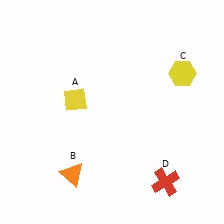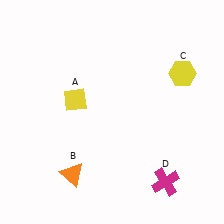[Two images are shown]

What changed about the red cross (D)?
In Image 1, D is red. In Image 2, it changed to magenta.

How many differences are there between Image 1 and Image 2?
There is 1 difference between the two images.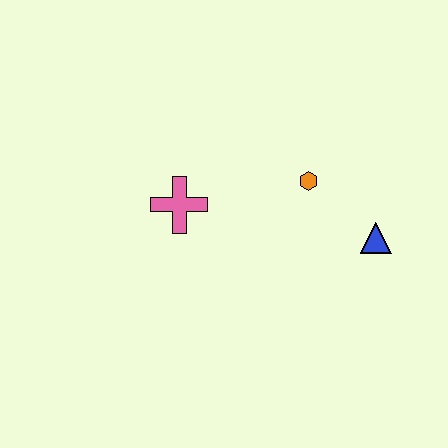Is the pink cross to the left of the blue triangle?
Yes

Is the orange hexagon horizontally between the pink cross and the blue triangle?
Yes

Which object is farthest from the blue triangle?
The pink cross is farthest from the blue triangle.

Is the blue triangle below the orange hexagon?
Yes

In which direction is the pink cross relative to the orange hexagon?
The pink cross is to the left of the orange hexagon.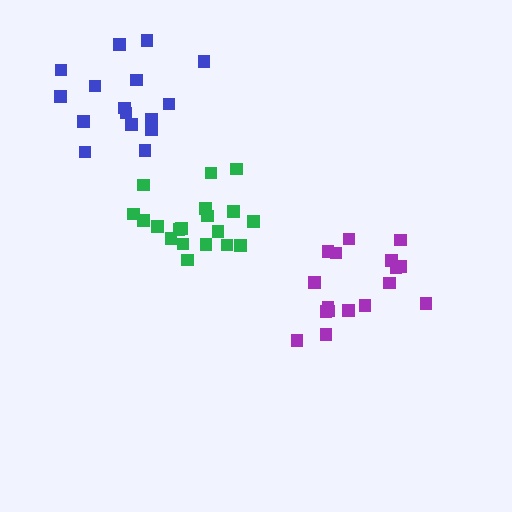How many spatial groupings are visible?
There are 3 spatial groupings.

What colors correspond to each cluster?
The clusters are colored: blue, purple, green.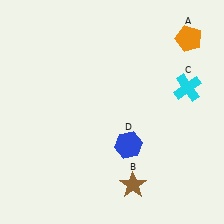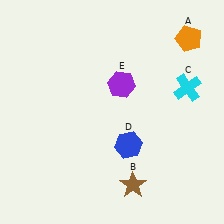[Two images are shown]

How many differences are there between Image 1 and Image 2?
There is 1 difference between the two images.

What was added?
A purple hexagon (E) was added in Image 2.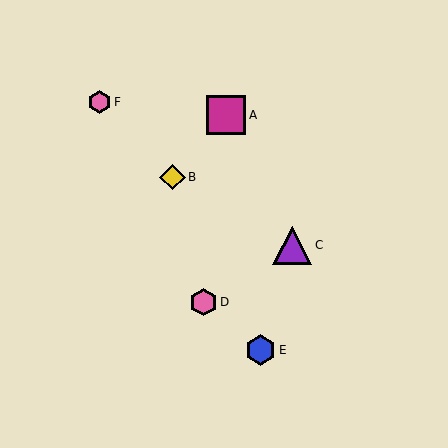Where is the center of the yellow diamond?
The center of the yellow diamond is at (173, 177).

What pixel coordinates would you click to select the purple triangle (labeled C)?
Click at (292, 245) to select the purple triangle C.